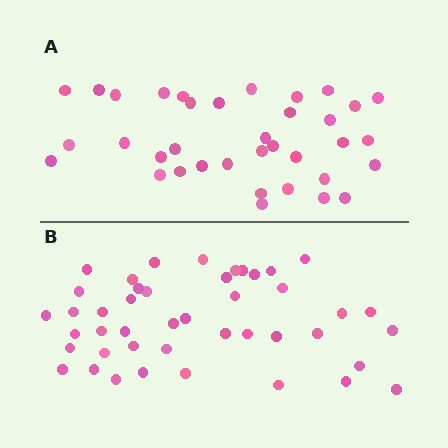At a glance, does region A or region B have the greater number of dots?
Region B (the bottom region) has more dots.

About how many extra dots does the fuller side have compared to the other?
Region B has roughly 8 or so more dots than region A.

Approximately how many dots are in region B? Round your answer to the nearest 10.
About 40 dots. (The exact count is 44, which rounds to 40.)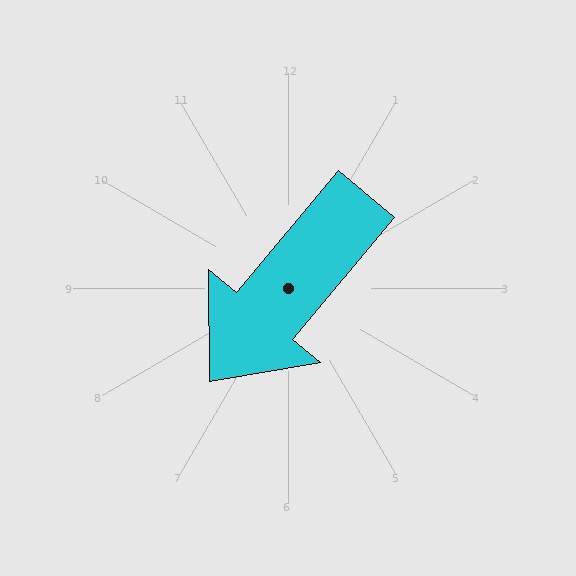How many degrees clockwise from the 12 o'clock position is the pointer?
Approximately 220 degrees.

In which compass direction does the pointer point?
Southwest.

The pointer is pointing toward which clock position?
Roughly 7 o'clock.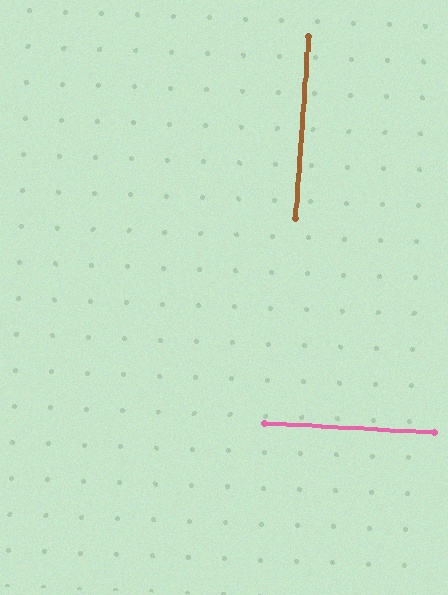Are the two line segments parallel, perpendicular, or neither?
Perpendicular — they meet at approximately 90°.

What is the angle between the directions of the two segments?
Approximately 90 degrees.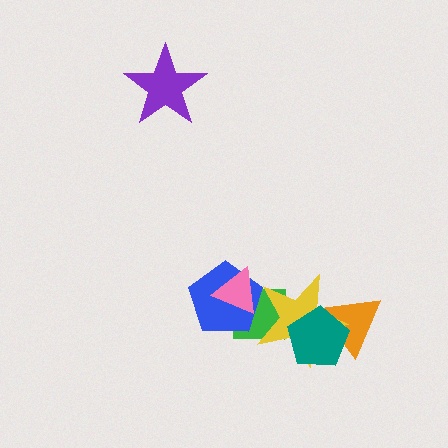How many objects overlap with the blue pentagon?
3 objects overlap with the blue pentagon.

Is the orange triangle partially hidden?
Yes, it is partially covered by another shape.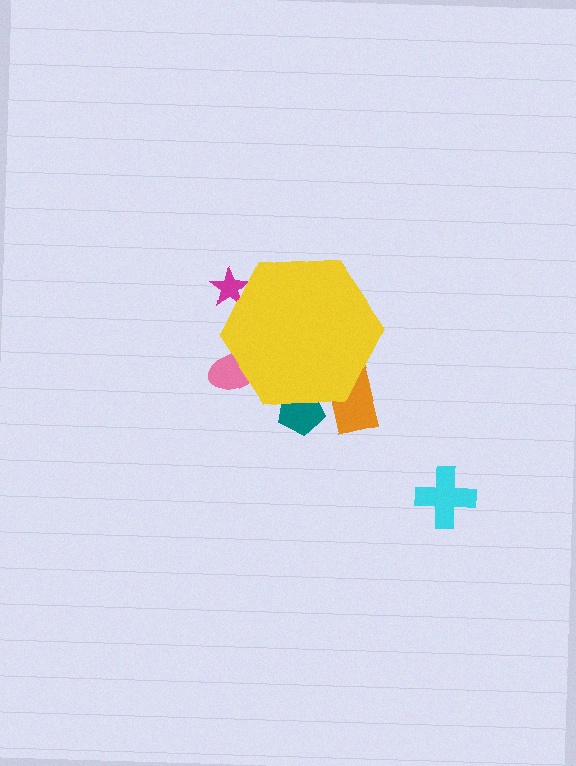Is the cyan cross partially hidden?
No, the cyan cross is fully visible.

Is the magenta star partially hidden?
Yes, the magenta star is partially hidden behind the yellow hexagon.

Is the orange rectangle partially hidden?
Yes, the orange rectangle is partially hidden behind the yellow hexagon.